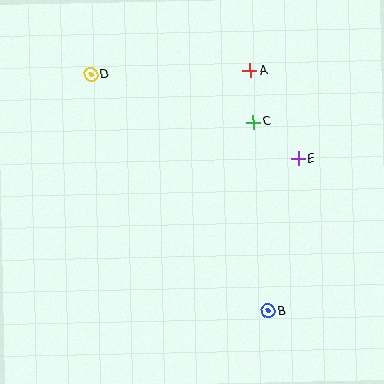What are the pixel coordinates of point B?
Point B is at (268, 311).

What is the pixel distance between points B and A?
The distance between B and A is 241 pixels.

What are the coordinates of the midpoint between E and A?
The midpoint between E and A is at (275, 115).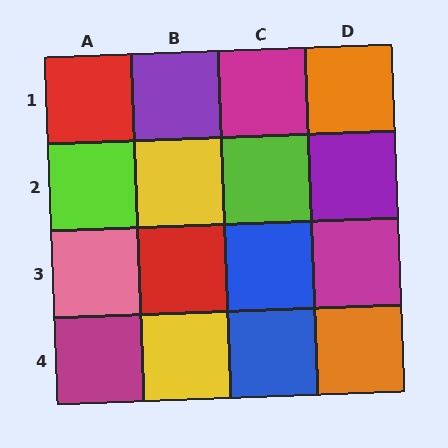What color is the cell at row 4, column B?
Yellow.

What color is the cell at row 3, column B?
Red.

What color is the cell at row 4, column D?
Orange.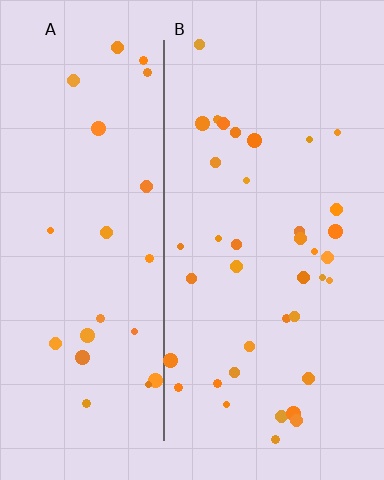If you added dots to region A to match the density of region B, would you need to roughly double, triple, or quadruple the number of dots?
Approximately double.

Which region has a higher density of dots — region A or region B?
B (the right).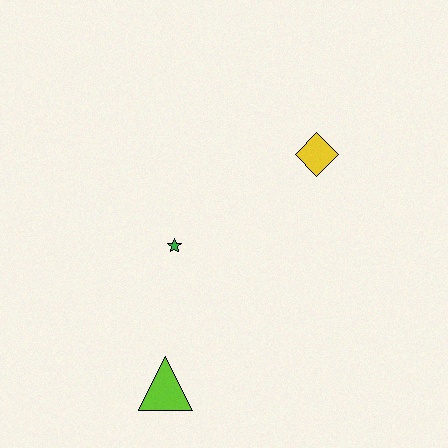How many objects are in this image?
There are 3 objects.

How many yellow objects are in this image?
There is 1 yellow object.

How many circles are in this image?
There are no circles.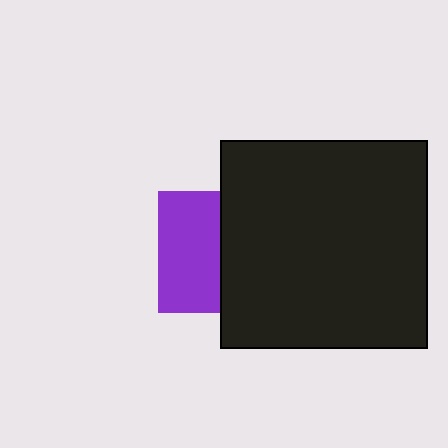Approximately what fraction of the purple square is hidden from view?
Roughly 49% of the purple square is hidden behind the black square.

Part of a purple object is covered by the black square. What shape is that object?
It is a square.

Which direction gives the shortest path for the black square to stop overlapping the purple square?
Moving right gives the shortest separation.